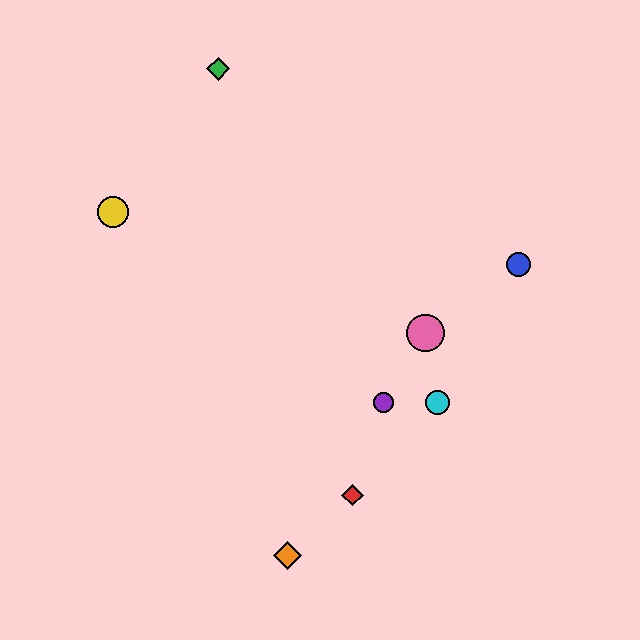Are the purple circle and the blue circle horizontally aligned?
No, the purple circle is at y≈402 and the blue circle is at y≈264.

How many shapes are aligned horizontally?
2 shapes (the purple circle, the cyan circle) are aligned horizontally.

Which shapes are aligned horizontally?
The purple circle, the cyan circle are aligned horizontally.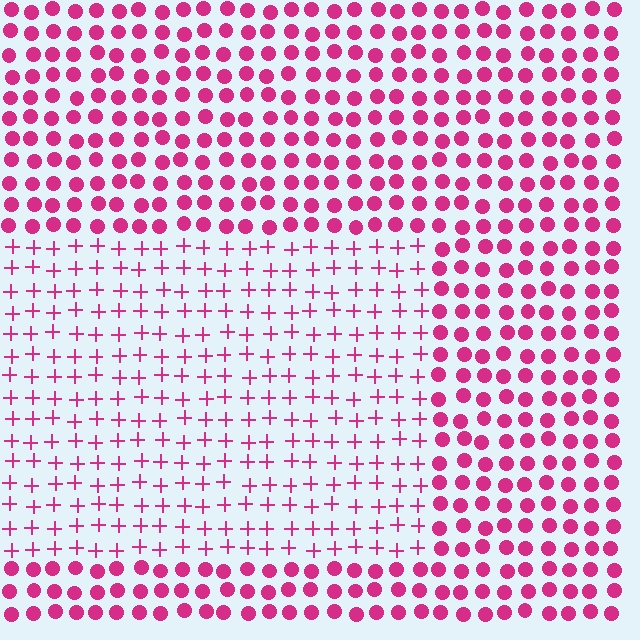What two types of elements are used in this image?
The image uses plus signs inside the rectangle region and circles outside it.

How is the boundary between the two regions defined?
The boundary is defined by a change in element shape: plus signs inside vs. circles outside. All elements share the same color and spacing.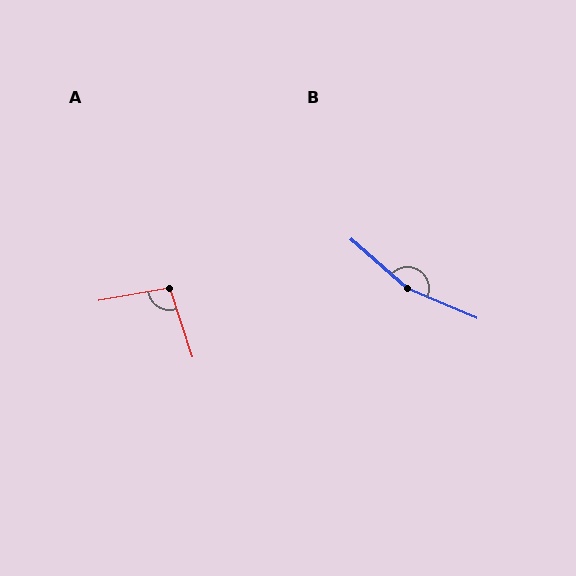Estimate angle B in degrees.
Approximately 162 degrees.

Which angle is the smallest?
A, at approximately 98 degrees.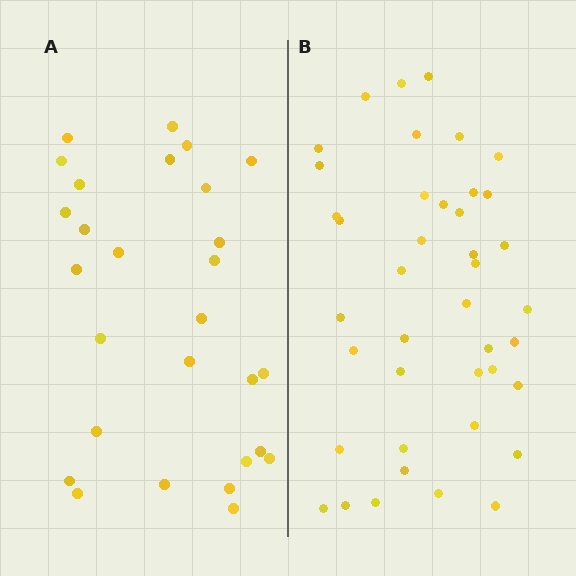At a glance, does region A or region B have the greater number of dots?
Region B (the right region) has more dots.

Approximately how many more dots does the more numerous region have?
Region B has approximately 15 more dots than region A.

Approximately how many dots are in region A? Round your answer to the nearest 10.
About 30 dots. (The exact count is 28, which rounds to 30.)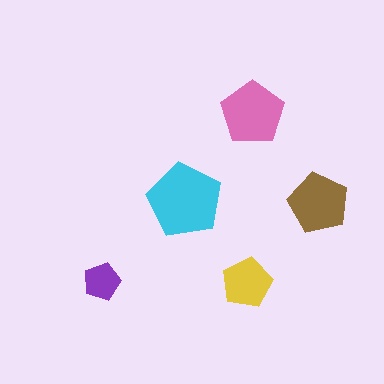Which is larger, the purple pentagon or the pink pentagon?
The pink one.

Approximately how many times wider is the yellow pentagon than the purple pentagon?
About 1.5 times wider.